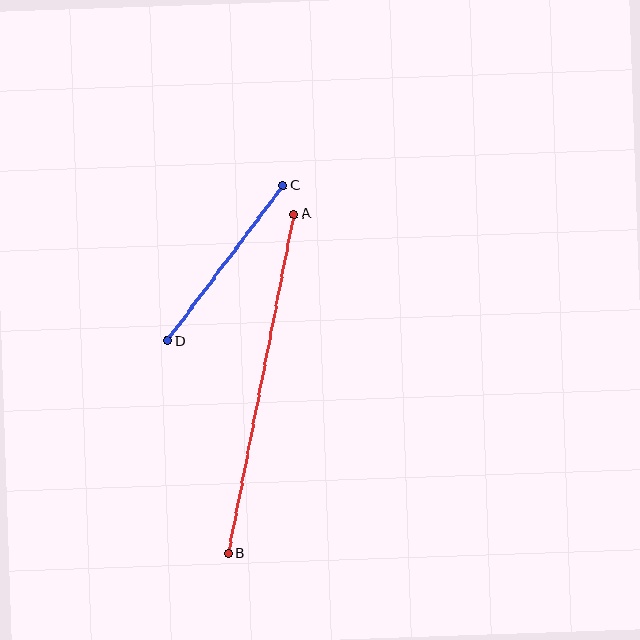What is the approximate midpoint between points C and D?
The midpoint is at approximately (225, 263) pixels.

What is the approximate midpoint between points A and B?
The midpoint is at approximately (261, 384) pixels.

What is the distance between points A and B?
The distance is approximately 346 pixels.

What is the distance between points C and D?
The distance is approximately 194 pixels.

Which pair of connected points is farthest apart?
Points A and B are farthest apart.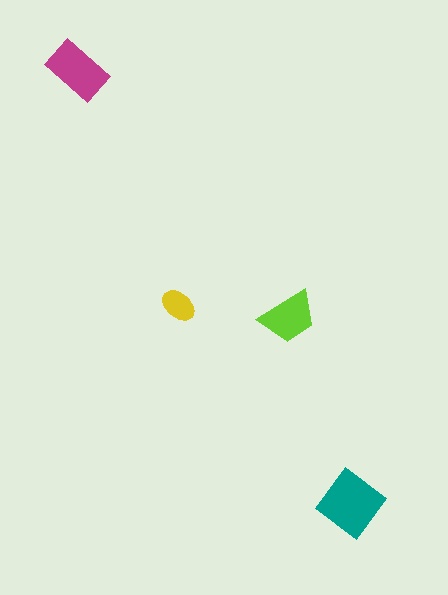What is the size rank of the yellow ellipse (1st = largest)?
4th.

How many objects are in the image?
There are 4 objects in the image.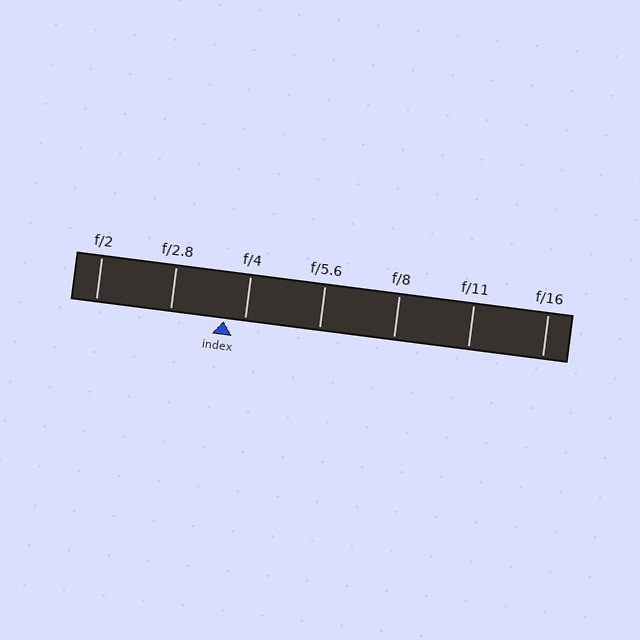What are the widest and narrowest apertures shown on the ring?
The widest aperture shown is f/2 and the narrowest is f/16.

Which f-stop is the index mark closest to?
The index mark is closest to f/4.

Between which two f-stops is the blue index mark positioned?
The index mark is between f/2.8 and f/4.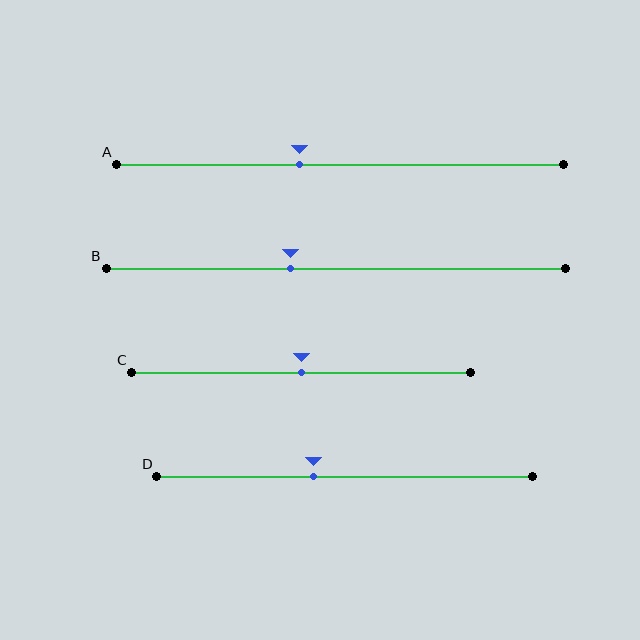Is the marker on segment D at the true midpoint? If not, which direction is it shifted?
No, the marker on segment D is shifted to the left by about 8% of the segment length.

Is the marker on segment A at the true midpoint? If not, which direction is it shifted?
No, the marker on segment A is shifted to the left by about 9% of the segment length.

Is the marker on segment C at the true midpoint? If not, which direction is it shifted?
Yes, the marker on segment C is at the true midpoint.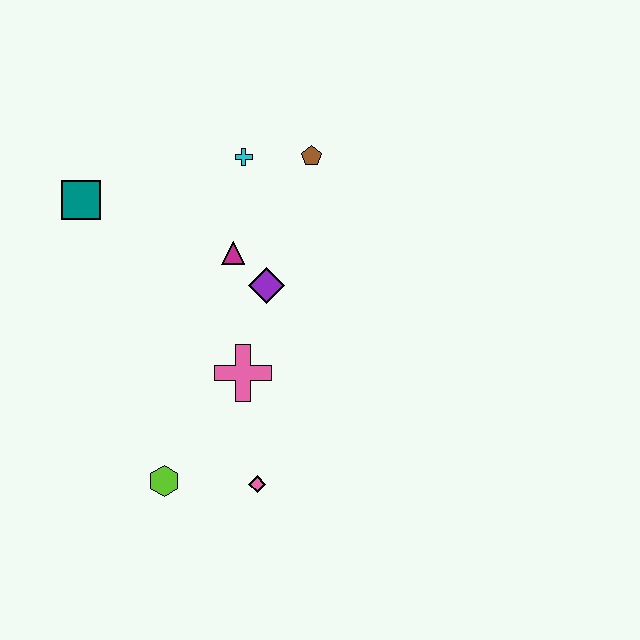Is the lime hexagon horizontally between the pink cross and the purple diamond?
No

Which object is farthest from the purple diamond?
The lime hexagon is farthest from the purple diamond.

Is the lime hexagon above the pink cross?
No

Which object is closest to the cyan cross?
The brown pentagon is closest to the cyan cross.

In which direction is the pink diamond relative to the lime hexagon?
The pink diamond is to the right of the lime hexagon.